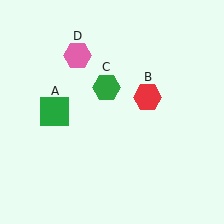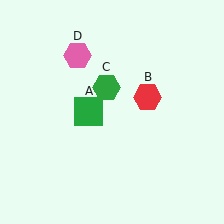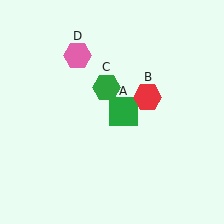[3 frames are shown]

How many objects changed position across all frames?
1 object changed position: green square (object A).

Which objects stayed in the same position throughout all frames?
Red hexagon (object B) and green hexagon (object C) and pink hexagon (object D) remained stationary.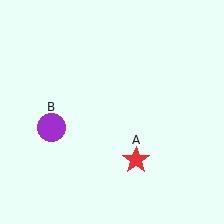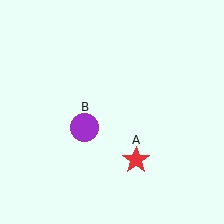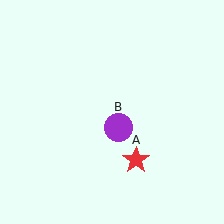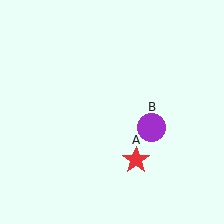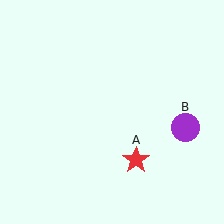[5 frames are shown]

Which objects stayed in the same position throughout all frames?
Red star (object A) remained stationary.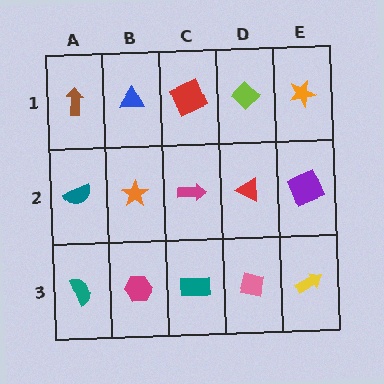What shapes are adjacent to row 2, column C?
A red square (row 1, column C), a teal rectangle (row 3, column C), an orange star (row 2, column B), a red triangle (row 2, column D).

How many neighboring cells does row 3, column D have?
3.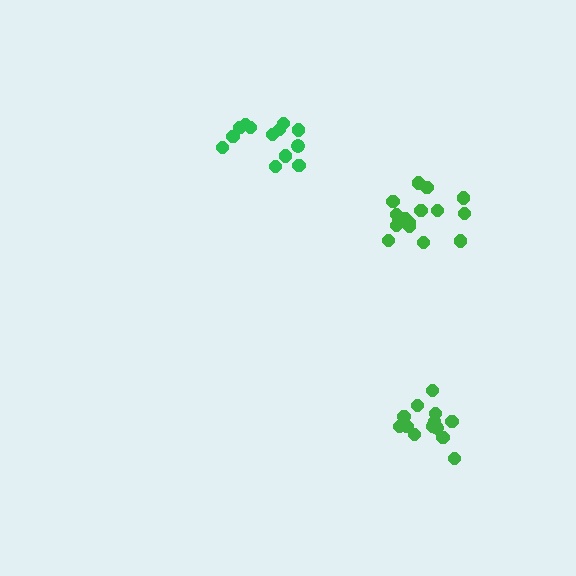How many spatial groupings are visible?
There are 3 spatial groupings.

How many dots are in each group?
Group 1: 15 dots, Group 2: 17 dots, Group 3: 13 dots (45 total).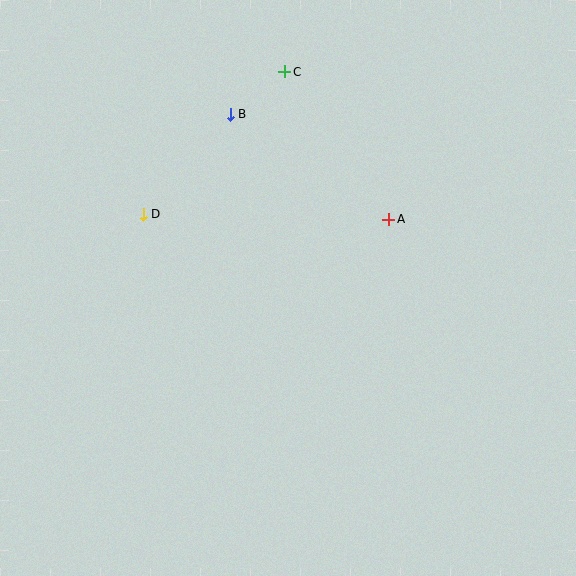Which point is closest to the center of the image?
Point A at (389, 219) is closest to the center.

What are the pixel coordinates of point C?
Point C is at (285, 72).